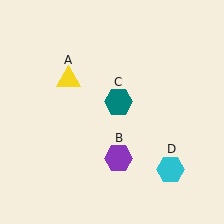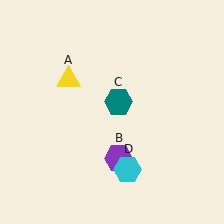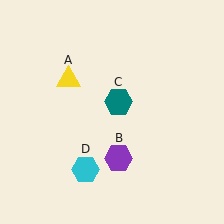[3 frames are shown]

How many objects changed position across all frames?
1 object changed position: cyan hexagon (object D).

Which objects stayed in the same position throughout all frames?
Yellow triangle (object A) and purple hexagon (object B) and teal hexagon (object C) remained stationary.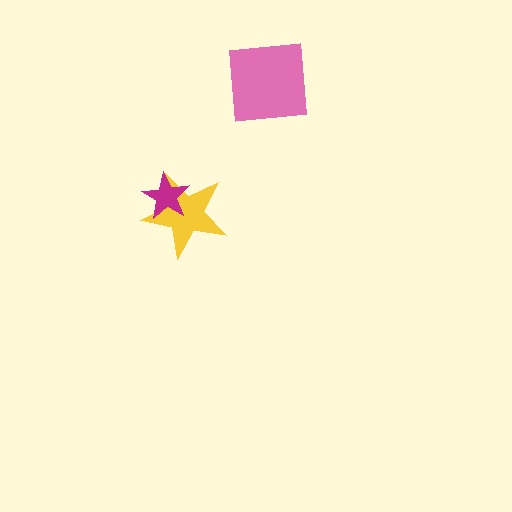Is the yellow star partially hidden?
Yes, it is partially covered by another shape.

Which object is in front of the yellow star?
The magenta star is in front of the yellow star.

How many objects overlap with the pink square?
0 objects overlap with the pink square.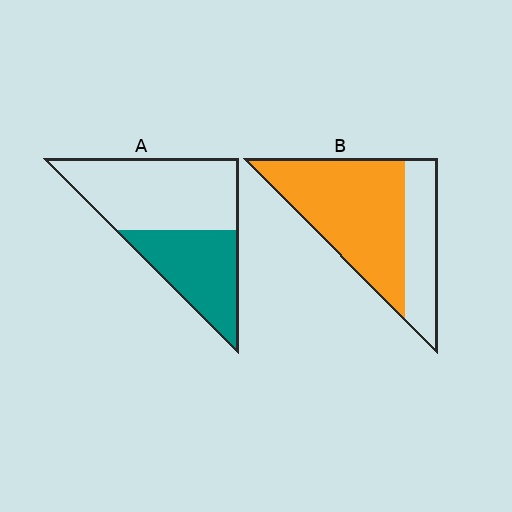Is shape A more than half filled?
No.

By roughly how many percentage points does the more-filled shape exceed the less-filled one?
By roughly 30 percentage points (B over A).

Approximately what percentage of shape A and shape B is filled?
A is approximately 40% and B is approximately 70%.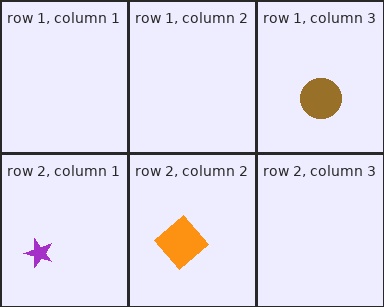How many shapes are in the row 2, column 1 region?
1.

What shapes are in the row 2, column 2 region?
The orange diamond.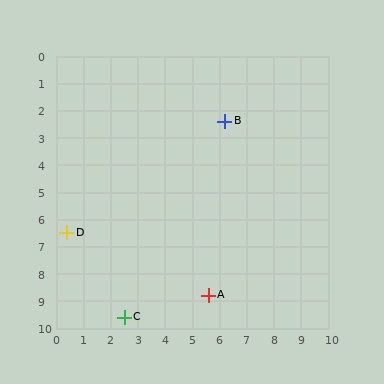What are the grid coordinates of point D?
Point D is at approximately (0.4, 6.5).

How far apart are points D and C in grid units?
Points D and C are about 3.7 grid units apart.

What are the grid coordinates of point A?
Point A is at approximately (5.6, 8.8).